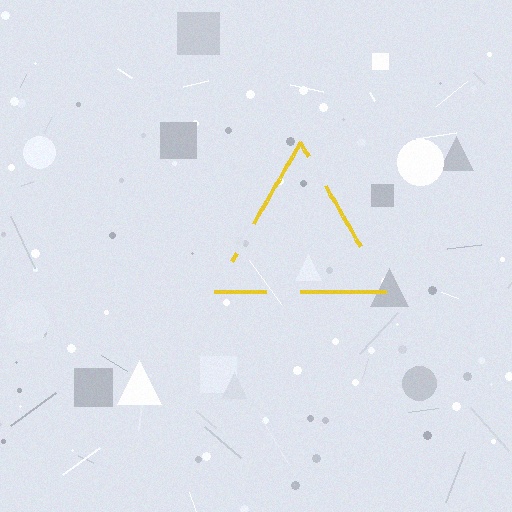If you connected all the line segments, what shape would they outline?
They would outline a triangle.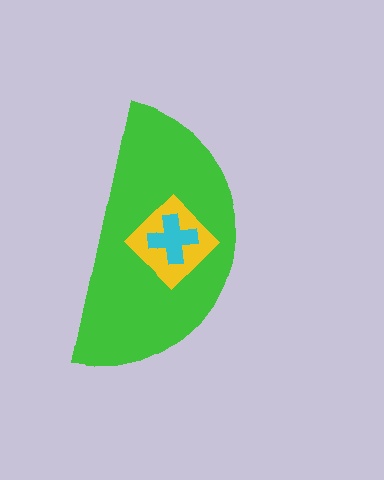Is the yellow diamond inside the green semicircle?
Yes.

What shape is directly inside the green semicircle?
The yellow diamond.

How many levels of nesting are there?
3.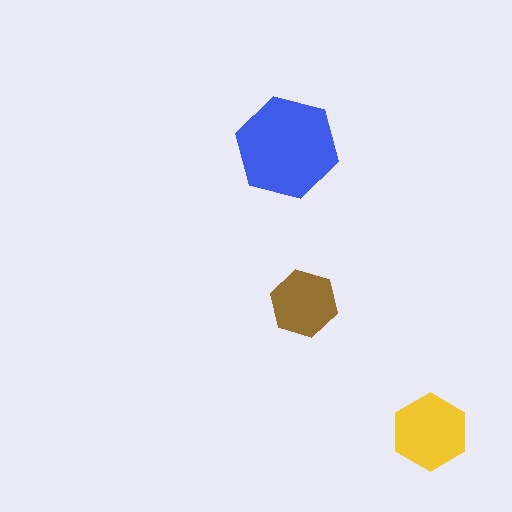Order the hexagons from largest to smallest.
the blue one, the yellow one, the brown one.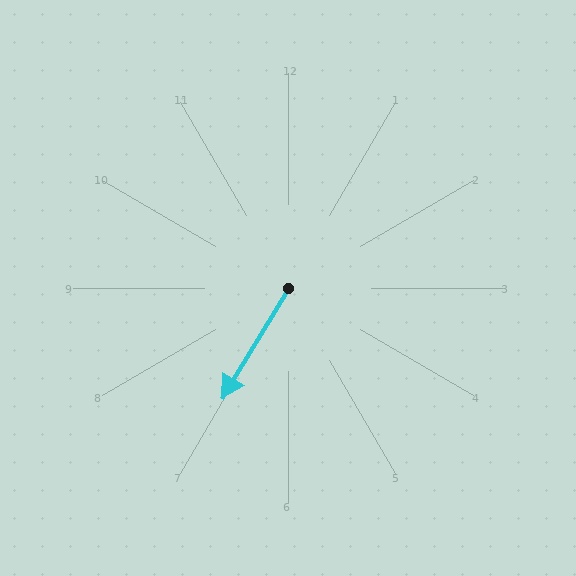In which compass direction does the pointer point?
Southwest.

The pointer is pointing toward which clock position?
Roughly 7 o'clock.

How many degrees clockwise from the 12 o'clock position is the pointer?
Approximately 211 degrees.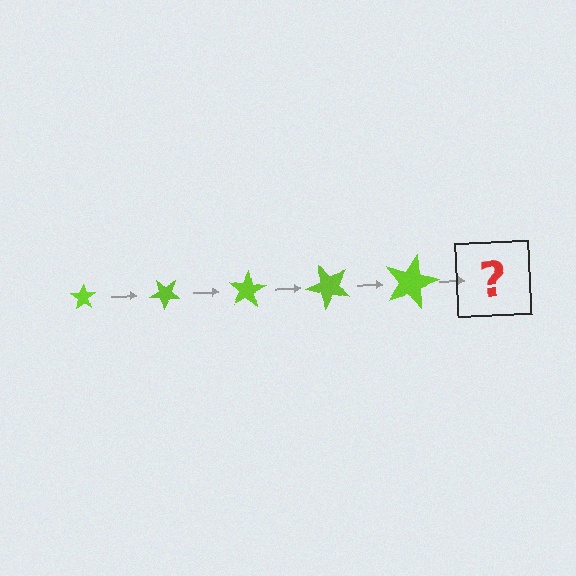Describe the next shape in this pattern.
It should be a star, larger than the previous one and rotated 200 degrees from the start.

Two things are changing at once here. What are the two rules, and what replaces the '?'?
The two rules are that the star grows larger each step and it rotates 40 degrees each step. The '?' should be a star, larger than the previous one and rotated 200 degrees from the start.